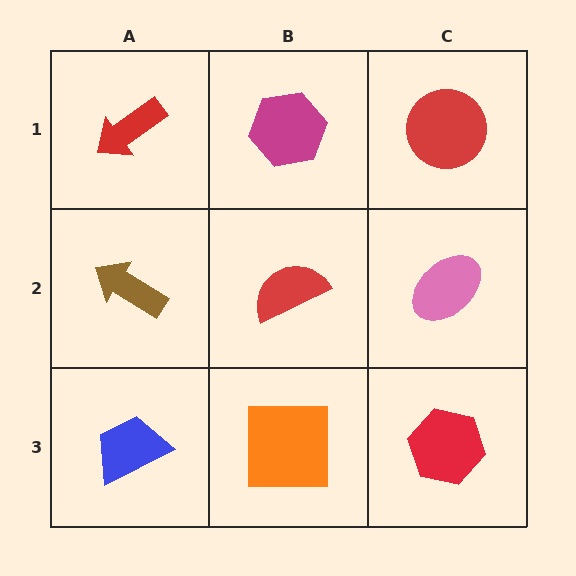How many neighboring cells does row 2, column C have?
3.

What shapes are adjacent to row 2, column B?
A magenta hexagon (row 1, column B), an orange square (row 3, column B), a brown arrow (row 2, column A), a pink ellipse (row 2, column C).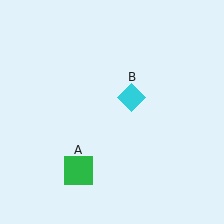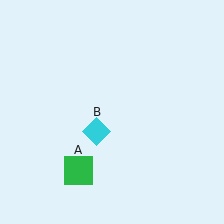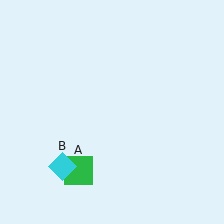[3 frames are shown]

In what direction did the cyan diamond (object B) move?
The cyan diamond (object B) moved down and to the left.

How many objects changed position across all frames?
1 object changed position: cyan diamond (object B).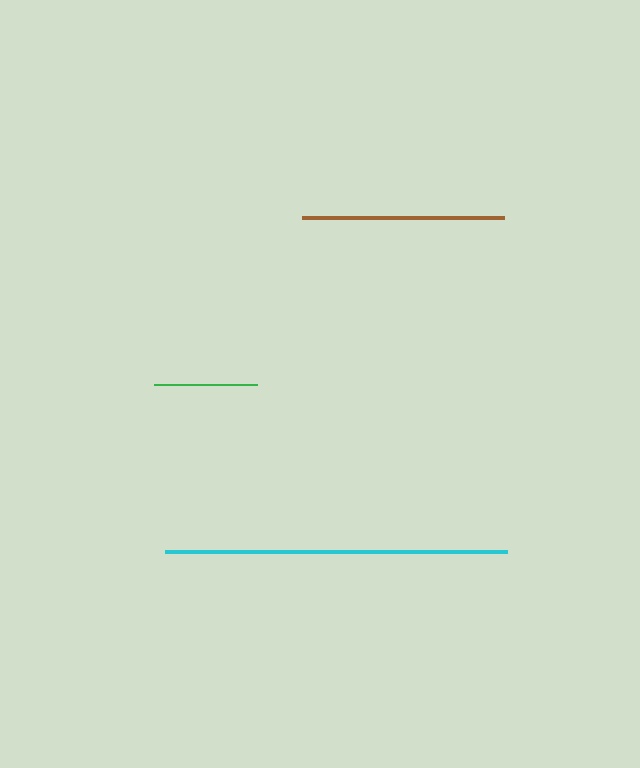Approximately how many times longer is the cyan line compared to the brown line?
The cyan line is approximately 1.7 times the length of the brown line.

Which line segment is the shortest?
The green line is the shortest at approximately 103 pixels.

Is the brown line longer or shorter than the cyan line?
The cyan line is longer than the brown line.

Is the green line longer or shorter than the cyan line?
The cyan line is longer than the green line.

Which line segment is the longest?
The cyan line is the longest at approximately 342 pixels.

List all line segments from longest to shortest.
From longest to shortest: cyan, brown, green.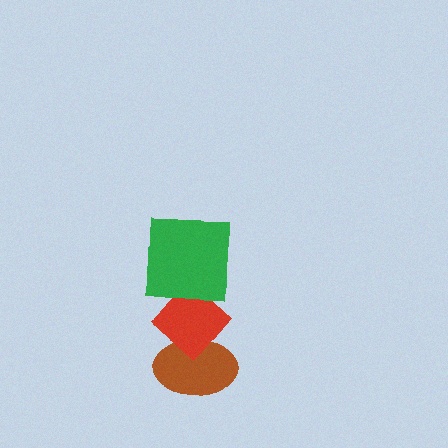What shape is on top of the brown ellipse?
The red diamond is on top of the brown ellipse.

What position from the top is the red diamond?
The red diamond is 2nd from the top.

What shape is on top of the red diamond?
The green square is on top of the red diamond.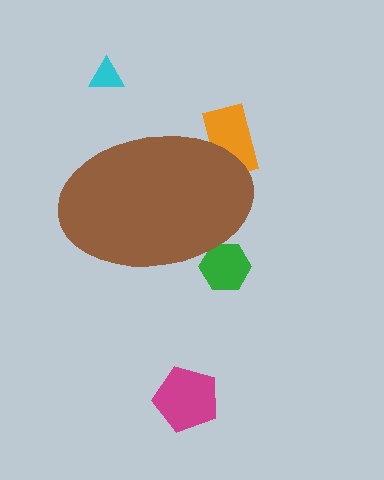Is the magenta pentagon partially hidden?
No, the magenta pentagon is fully visible.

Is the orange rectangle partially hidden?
Yes, the orange rectangle is partially hidden behind the brown ellipse.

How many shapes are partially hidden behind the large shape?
2 shapes are partially hidden.